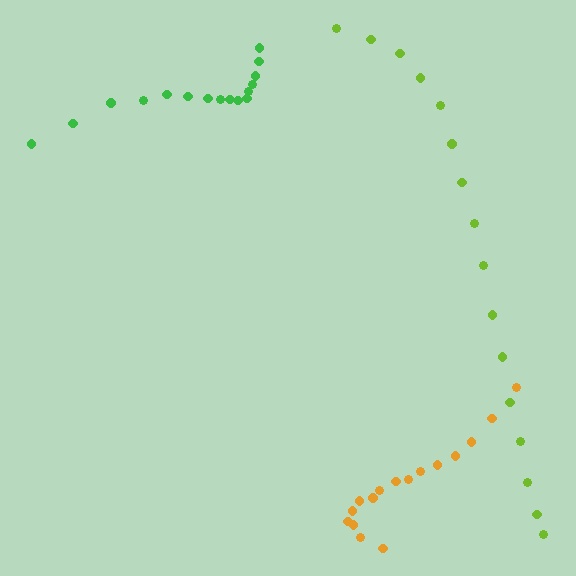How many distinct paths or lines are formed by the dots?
There are 3 distinct paths.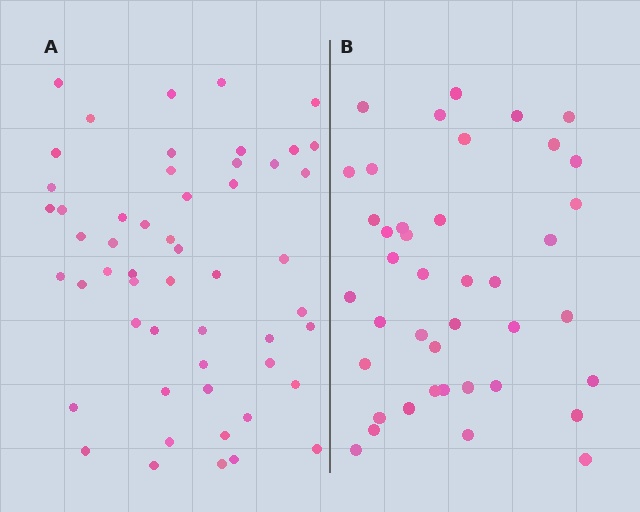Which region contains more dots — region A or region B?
Region A (the left region) has more dots.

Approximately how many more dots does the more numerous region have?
Region A has roughly 12 or so more dots than region B.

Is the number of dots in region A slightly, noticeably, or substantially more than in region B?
Region A has noticeably more, but not dramatically so. The ratio is roughly 1.3 to 1.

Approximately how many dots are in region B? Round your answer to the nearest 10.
About 40 dots. (The exact count is 41, which rounds to 40.)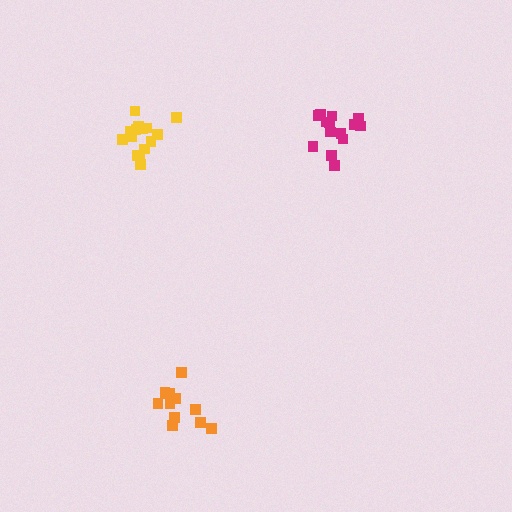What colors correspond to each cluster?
The clusters are colored: yellow, orange, magenta.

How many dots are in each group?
Group 1: 15 dots, Group 2: 12 dots, Group 3: 14 dots (41 total).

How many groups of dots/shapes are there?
There are 3 groups.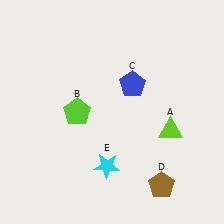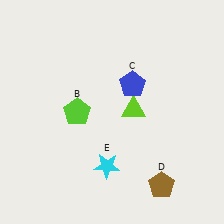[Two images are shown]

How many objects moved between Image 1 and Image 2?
1 object moved between the two images.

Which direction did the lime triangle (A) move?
The lime triangle (A) moved left.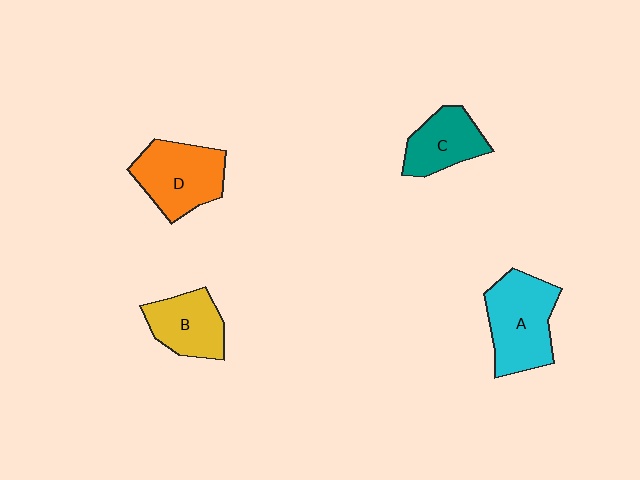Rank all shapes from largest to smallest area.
From largest to smallest: A (cyan), D (orange), B (yellow), C (teal).